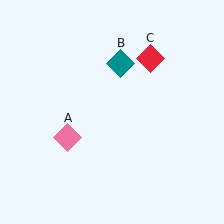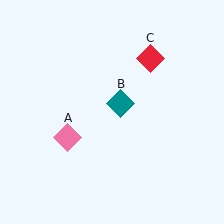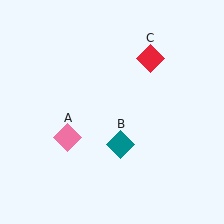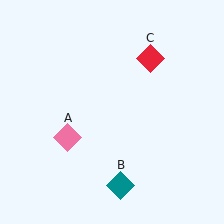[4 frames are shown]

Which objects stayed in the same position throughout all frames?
Pink diamond (object A) and red diamond (object C) remained stationary.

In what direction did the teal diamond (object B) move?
The teal diamond (object B) moved down.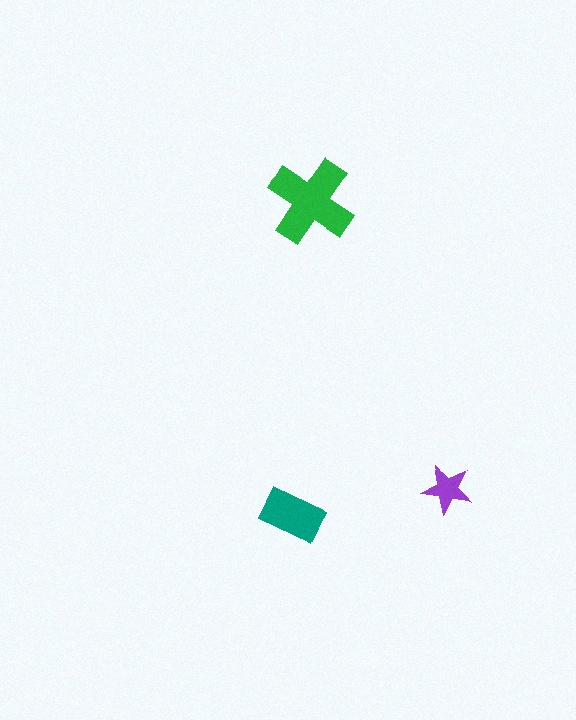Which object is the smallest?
The purple star.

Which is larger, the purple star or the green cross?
The green cross.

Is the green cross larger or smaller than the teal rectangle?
Larger.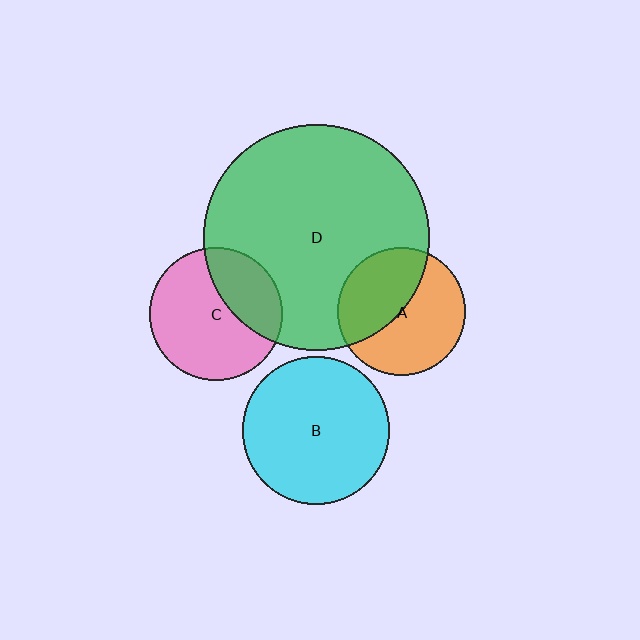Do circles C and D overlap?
Yes.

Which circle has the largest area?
Circle D (green).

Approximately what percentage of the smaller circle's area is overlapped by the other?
Approximately 30%.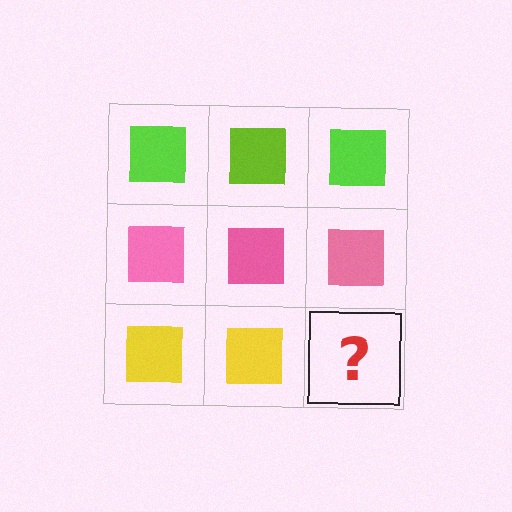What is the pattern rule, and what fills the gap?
The rule is that each row has a consistent color. The gap should be filled with a yellow square.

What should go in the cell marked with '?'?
The missing cell should contain a yellow square.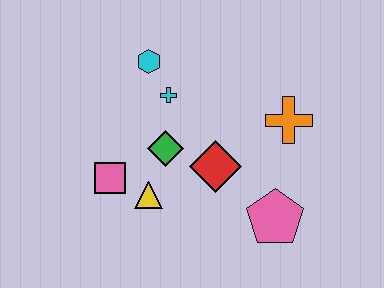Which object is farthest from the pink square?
The orange cross is farthest from the pink square.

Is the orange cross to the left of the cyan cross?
No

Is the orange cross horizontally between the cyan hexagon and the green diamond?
No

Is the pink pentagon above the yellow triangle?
No